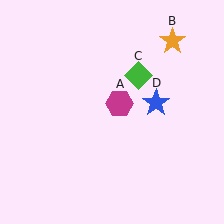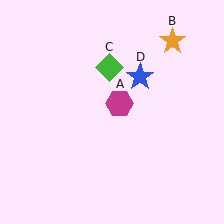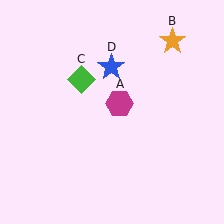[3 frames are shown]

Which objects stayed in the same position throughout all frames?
Magenta hexagon (object A) and orange star (object B) remained stationary.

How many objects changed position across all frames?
2 objects changed position: green diamond (object C), blue star (object D).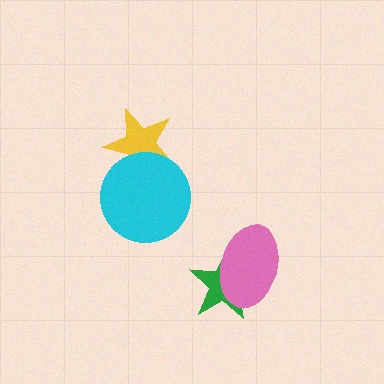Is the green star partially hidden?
Yes, it is partially covered by another shape.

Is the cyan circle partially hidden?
No, no other shape covers it.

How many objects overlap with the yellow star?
1 object overlaps with the yellow star.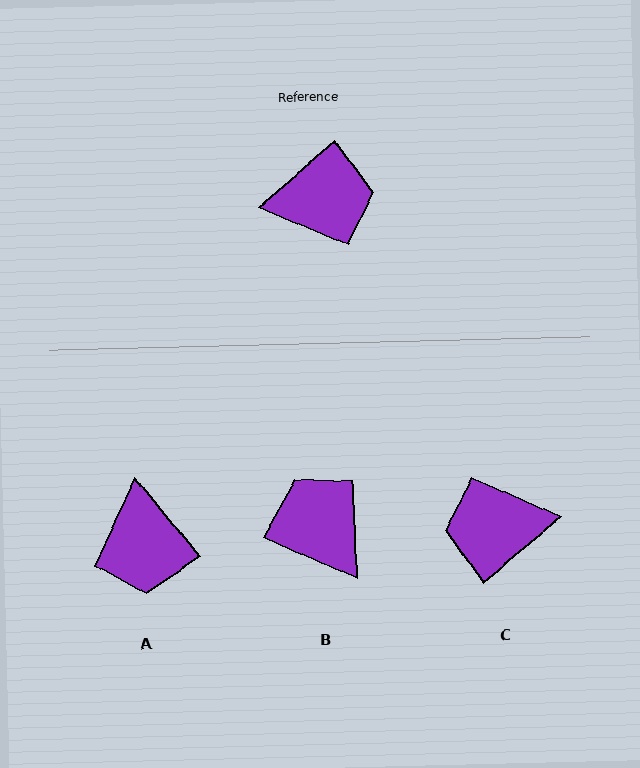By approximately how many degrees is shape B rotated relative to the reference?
Approximately 115 degrees counter-clockwise.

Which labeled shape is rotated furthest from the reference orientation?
C, about 179 degrees away.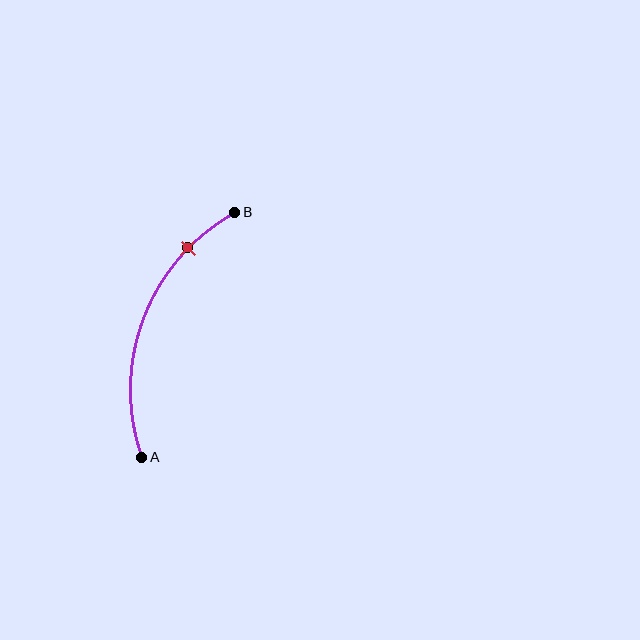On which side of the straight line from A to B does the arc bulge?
The arc bulges to the left of the straight line connecting A and B.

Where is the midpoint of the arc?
The arc midpoint is the point on the curve farthest from the straight line joining A and B. It sits to the left of that line.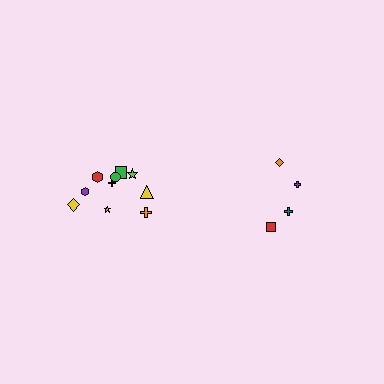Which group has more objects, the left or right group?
The left group.